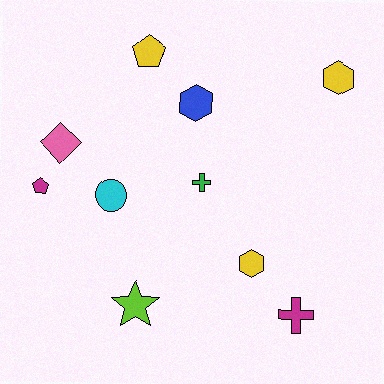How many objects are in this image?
There are 10 objects.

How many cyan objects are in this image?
There is 1 cyan object.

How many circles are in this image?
There is 1 circle.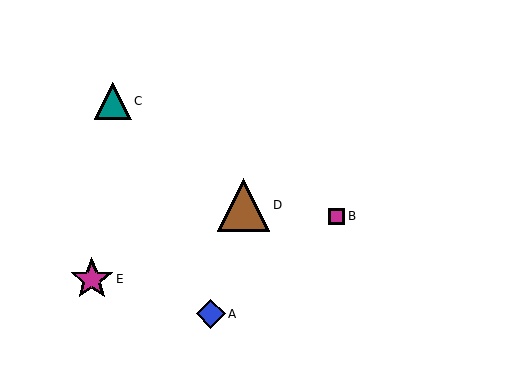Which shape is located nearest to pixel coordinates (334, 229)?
The magenta square (labeled B) at (337, 216) is nearest to that location.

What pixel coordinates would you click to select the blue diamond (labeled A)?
Click at (211, 314) to select the blue diamond A.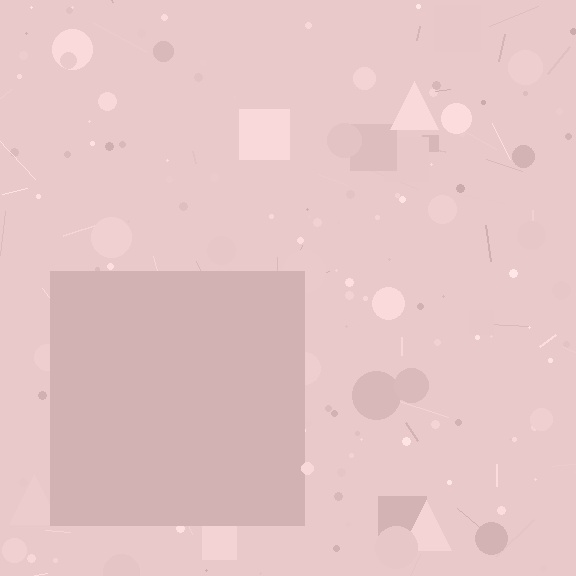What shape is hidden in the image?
A square is hidden in the image.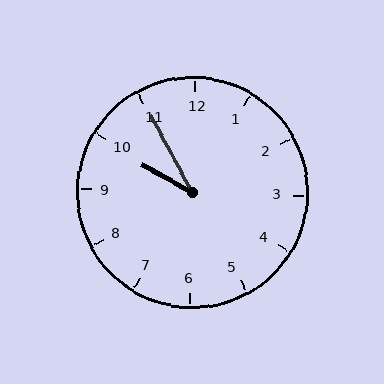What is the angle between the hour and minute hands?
Approximately 32 degrees.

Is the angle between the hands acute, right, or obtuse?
It is acute.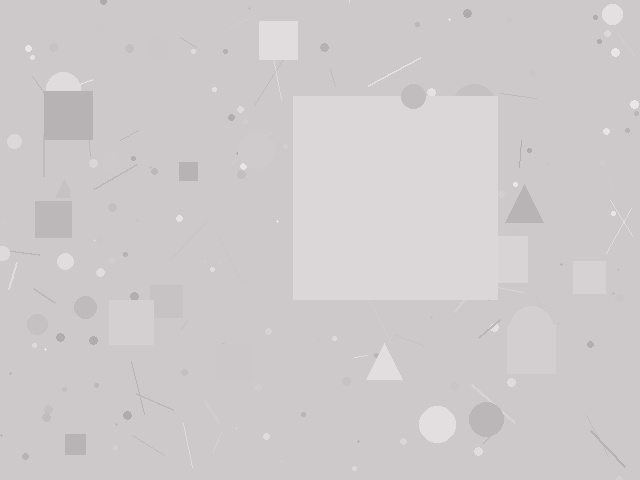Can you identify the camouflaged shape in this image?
The camouflaged shape is a square.